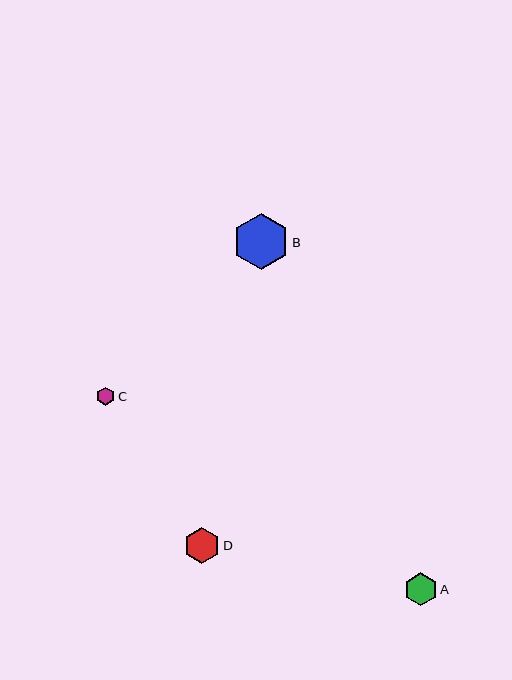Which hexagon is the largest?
Hexagon B is the largest with a size of approximately 56 pixels.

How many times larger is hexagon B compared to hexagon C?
Hexagon B is approximately 3.1 times the size of hexagon C.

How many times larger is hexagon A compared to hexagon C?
Hexagon A is approximately 1.8 times the size of hexagon C.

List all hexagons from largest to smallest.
From largest to smallest: B, D, A, C.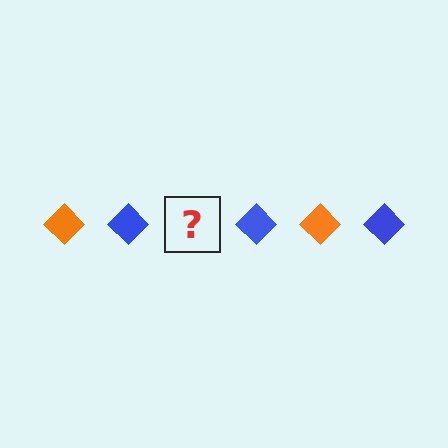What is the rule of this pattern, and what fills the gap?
The rule is that the pattern cycles through orange, blue diamonds. The gap should be filled with an orange diamond.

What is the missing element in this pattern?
The missing element is an orange diamond.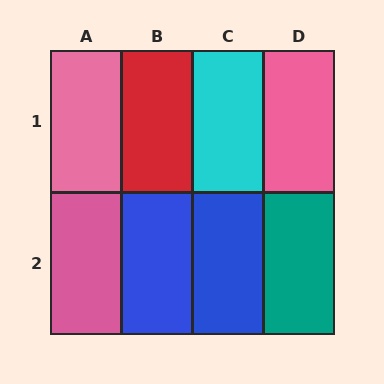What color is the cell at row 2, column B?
Blue.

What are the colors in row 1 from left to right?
Pink, red, cyan, pink.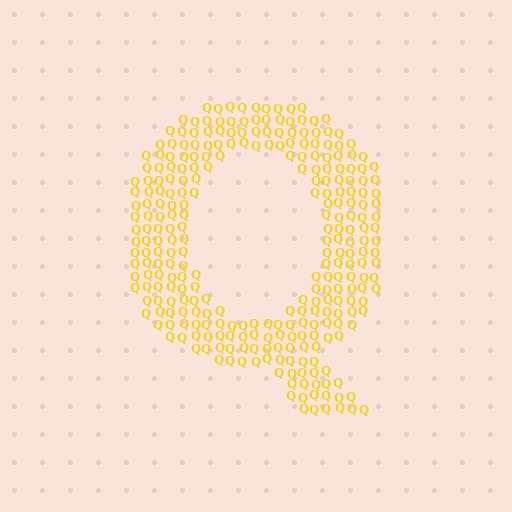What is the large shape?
The large shape is the letter Q.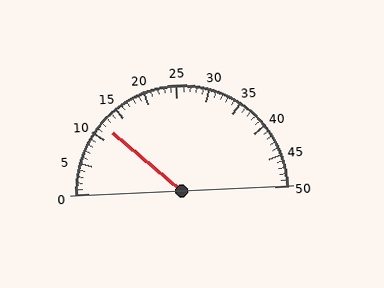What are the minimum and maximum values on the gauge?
The gauge ranges from 0 to 50.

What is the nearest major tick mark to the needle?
The nearest major tick mark is 10.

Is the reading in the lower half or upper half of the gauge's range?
The reading is in the lower half of the range (0 to 50).